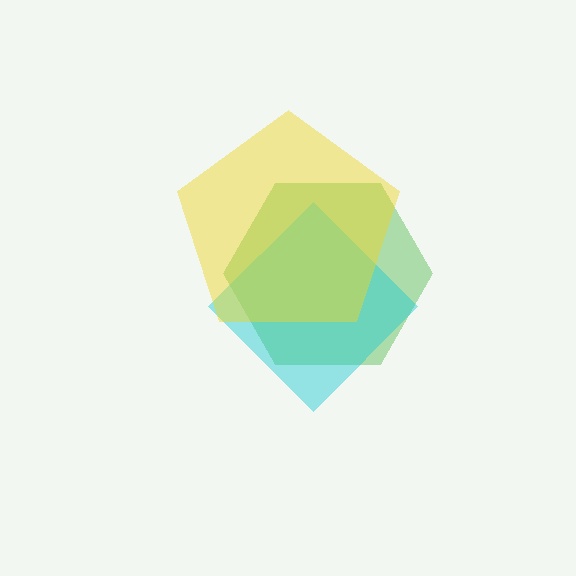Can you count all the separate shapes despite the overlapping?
Yes, there are 3 separate shapes.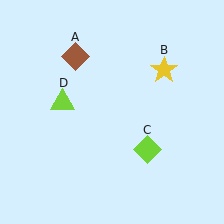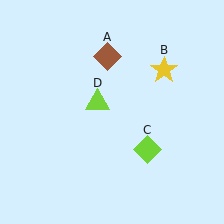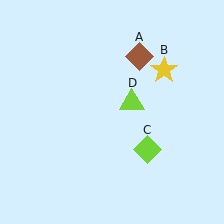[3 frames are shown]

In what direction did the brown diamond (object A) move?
The brown diamond (object A) moved right.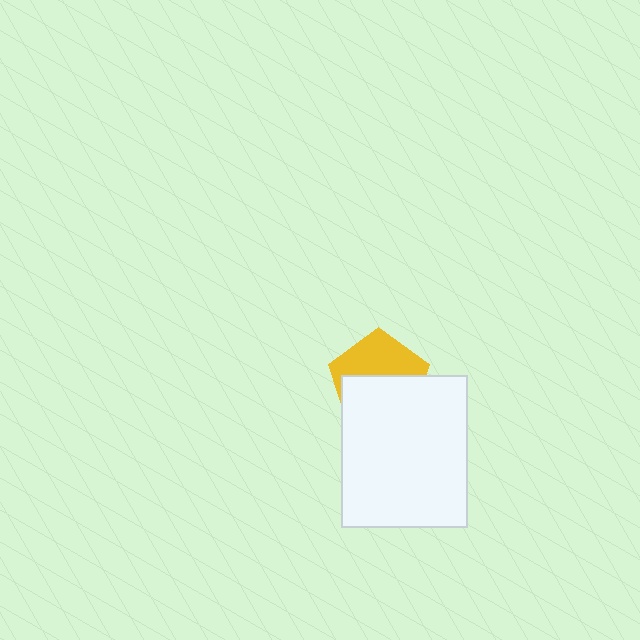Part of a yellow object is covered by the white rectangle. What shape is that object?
It is a pentagon.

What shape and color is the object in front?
The object in front is a white rectangle.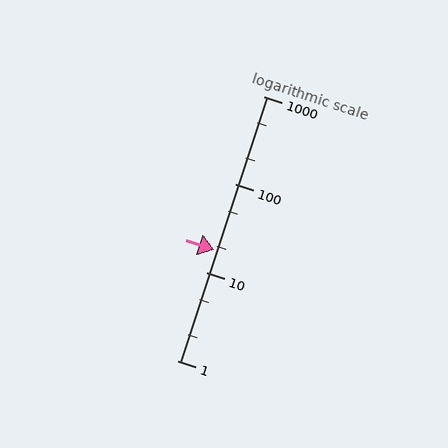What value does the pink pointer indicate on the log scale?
The pointer indicates approximately 18.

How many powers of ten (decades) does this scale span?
The scale spans 3 decades, from 1 to 1000.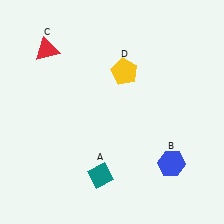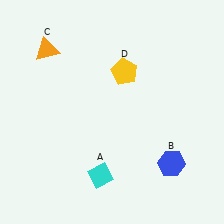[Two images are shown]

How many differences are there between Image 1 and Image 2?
There are 2 differences between the two images.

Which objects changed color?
A changed from teal to cyan. C changed from red to orange.